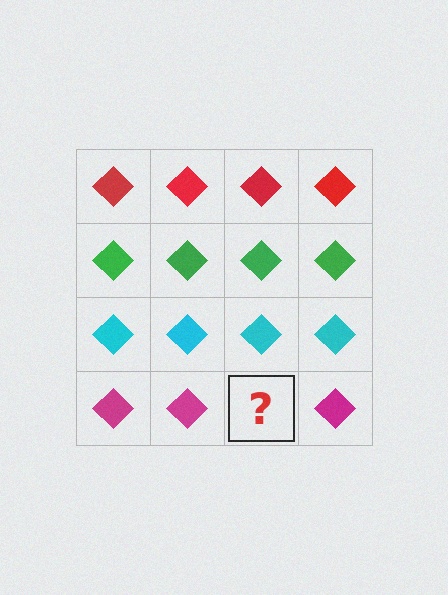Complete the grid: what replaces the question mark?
The question mark should be replaced with a magenta diamond.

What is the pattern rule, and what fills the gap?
The rule is that each row has a consistent color. The gap should be filled with a magenta diamond.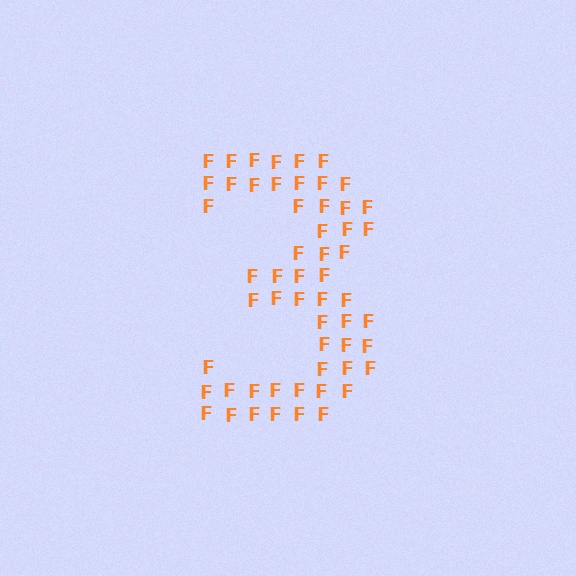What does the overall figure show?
The overall figure shows the digit 3.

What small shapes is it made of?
It is made of small letter F's.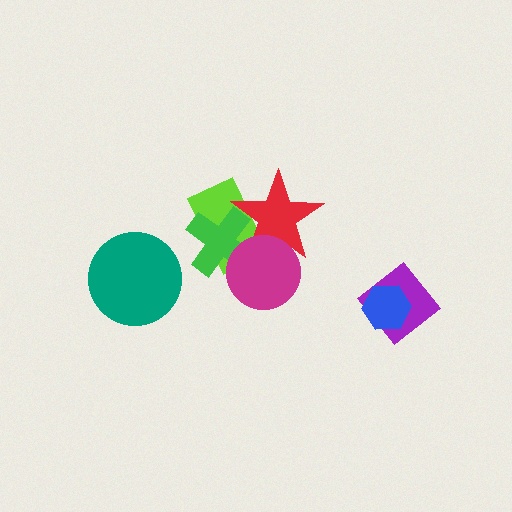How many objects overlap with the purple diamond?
1 object overlaps with the purple diamond.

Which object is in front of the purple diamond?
The blue hexagon is in front of the purple diamond.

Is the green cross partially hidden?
Yes, it is partially covered by another shape.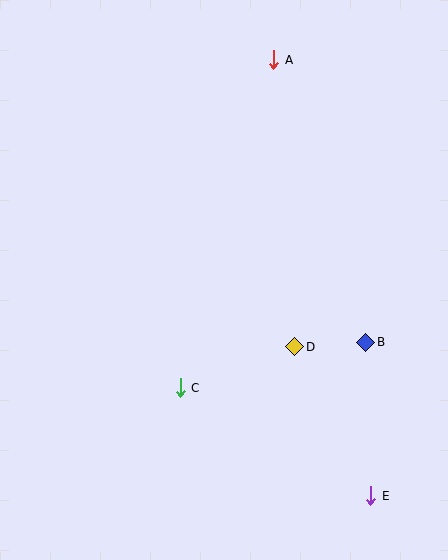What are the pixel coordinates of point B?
Point B is at (366, 342).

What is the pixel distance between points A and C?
The distance between A and C is 341 pixels.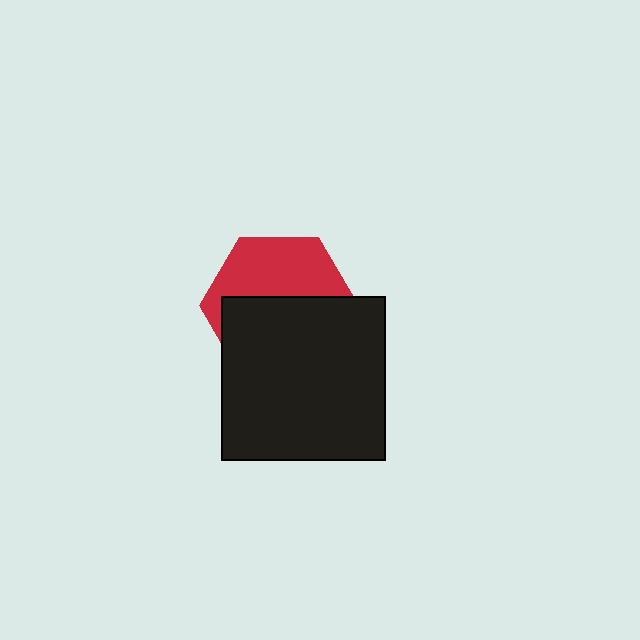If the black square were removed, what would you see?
You would see the complete red hexagon.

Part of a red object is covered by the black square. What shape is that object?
It is a hexagon.